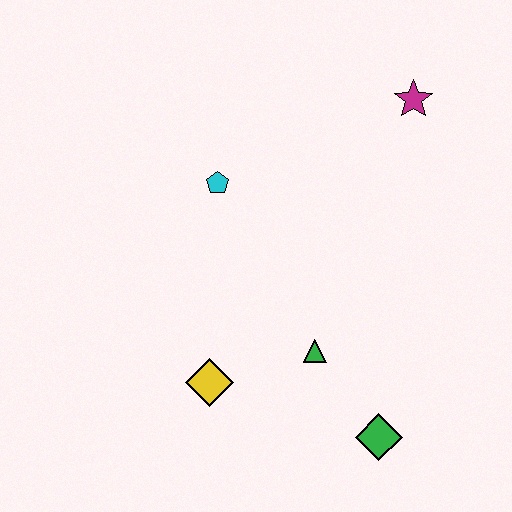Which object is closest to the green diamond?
The green triangle is closest to the green diamond.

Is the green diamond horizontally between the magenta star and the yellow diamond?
Yes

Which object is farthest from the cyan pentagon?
The green diamond is farthest from the cyan pentagon.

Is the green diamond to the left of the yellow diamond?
No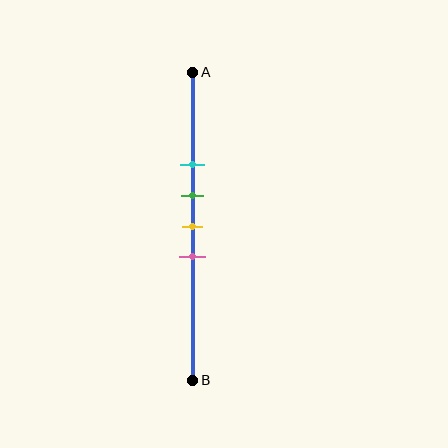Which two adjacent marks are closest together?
The green and yellow marks are the closest adjacent pair.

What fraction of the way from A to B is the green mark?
The green mark is approximately 40% (0.4) of the way from A to B.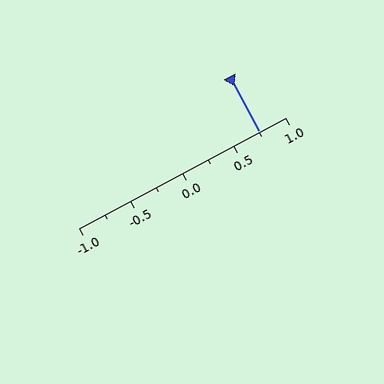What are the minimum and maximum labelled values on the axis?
The axis runs from -1.0 to 1.0.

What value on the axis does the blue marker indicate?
The marker indicates approximately 0.75.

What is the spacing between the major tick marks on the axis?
The major ticks are spaced 0.5 apart.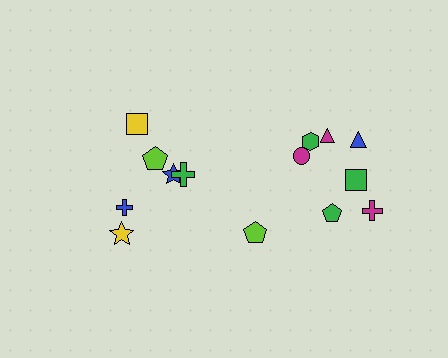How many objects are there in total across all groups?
There are 14 objects.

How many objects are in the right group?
There are 8 objects.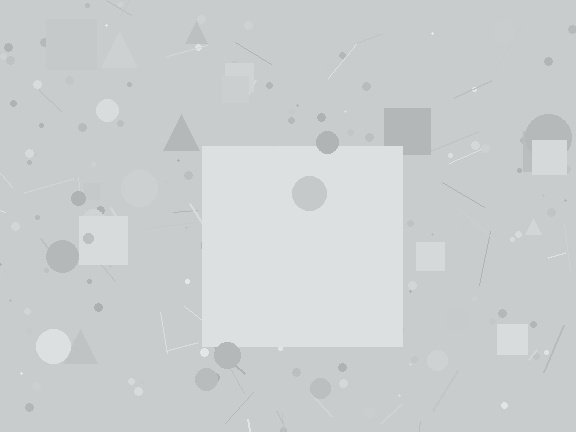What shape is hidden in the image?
A square is hidden in the image.